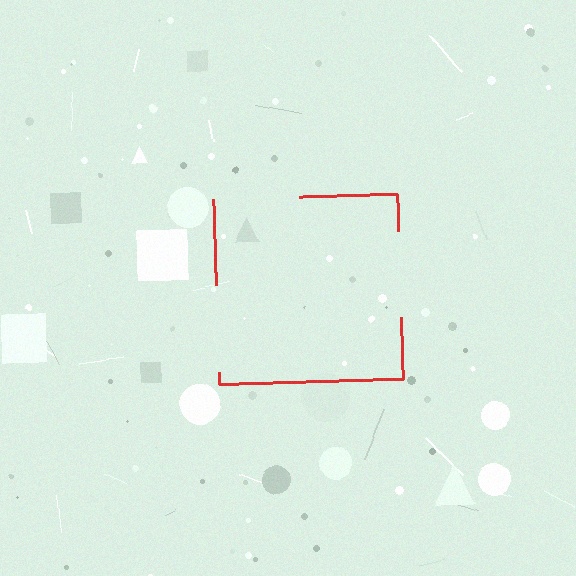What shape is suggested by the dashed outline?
The dashed outline suggests a square.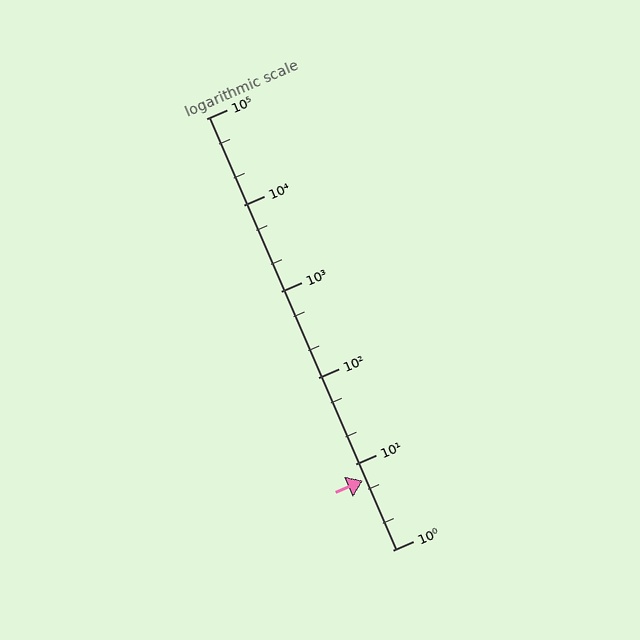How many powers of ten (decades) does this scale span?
The scale spans 5 decades, from 1 to 100000.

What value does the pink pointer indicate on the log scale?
The pointer indicates approximately 6.3.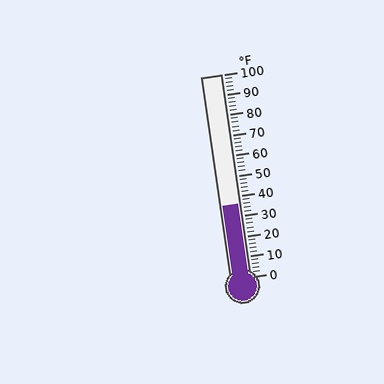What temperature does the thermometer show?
The thermometer shows approximately 36°F.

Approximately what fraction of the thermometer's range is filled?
The thermometer is filled to approximately 35% of its range.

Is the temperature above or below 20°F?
The temperature is above 20°F.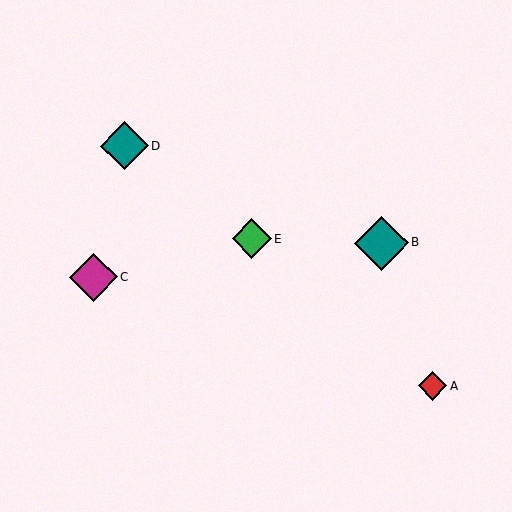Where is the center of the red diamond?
The center of the red diamond is at (433, 386).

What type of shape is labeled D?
Shape D is a teal diamond.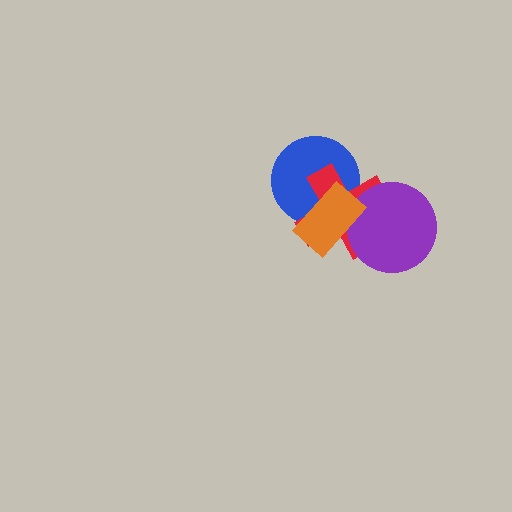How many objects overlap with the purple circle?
2 objects overlap with the purple circle.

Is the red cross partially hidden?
Yes, it is partially covered by another shape.